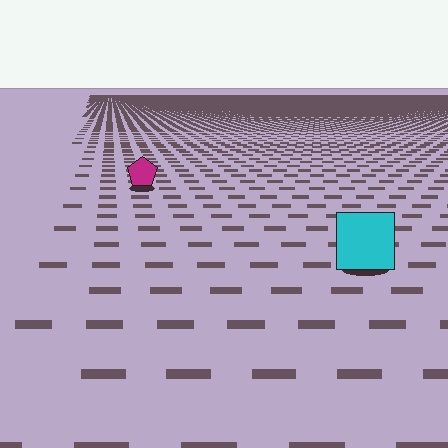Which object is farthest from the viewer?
The magenta pentagon is farthest from the viewer. It appears smaller and the ground texture around it is denser.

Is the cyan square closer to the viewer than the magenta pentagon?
Yes. The cyan square is closer — you can tell from the texture gradient: the ground texture is coarser near it.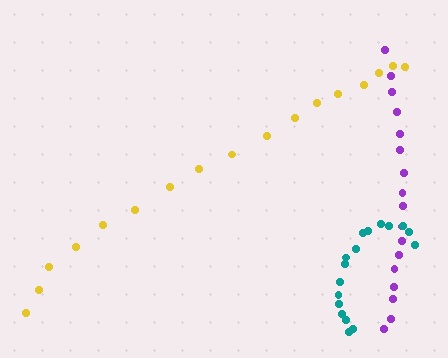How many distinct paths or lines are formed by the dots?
There are 3 distinct paths.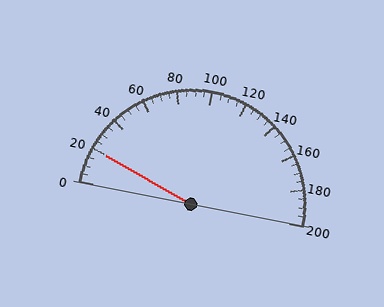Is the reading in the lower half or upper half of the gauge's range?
The reading is in the lower half of the range (0 to 200).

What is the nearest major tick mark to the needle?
The nearest major tick mark is 20.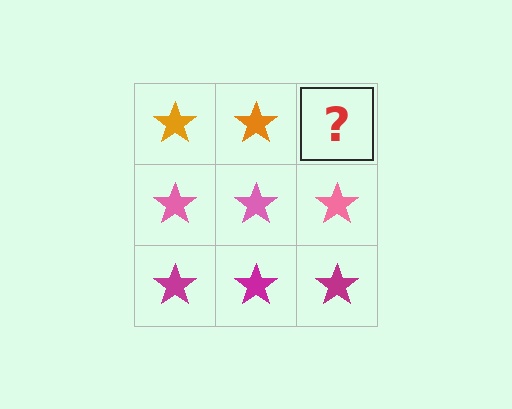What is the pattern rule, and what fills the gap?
The rule is that each row has a consistent color. The gap should be filled with an orange star.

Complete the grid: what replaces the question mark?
The question mark should be replaced with an orange star.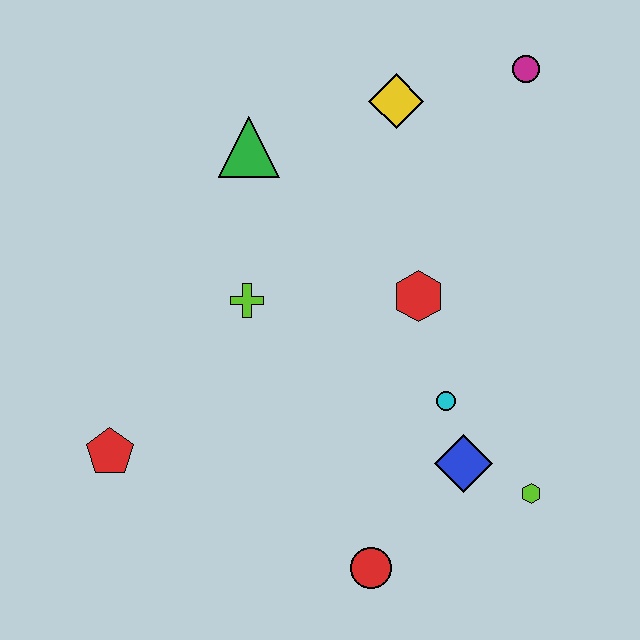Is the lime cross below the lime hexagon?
No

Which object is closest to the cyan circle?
The blue diamond is closest to the cyan circle.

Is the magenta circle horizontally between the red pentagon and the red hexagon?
No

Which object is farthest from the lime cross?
The magenta circle is farthest from the lime cross.